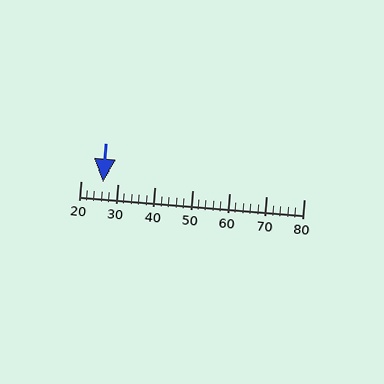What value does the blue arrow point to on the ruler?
The blue arrow points to approximately 26.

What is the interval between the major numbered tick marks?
The major tick marks are spaced 10 units apart.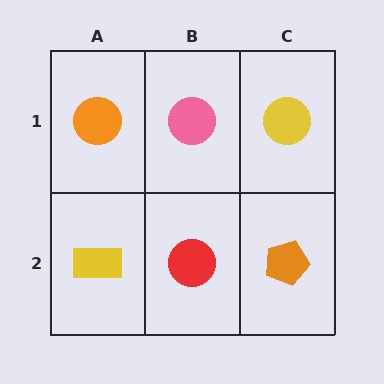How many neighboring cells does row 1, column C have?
2.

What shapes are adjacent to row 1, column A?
A yellow rectangle (row 2, column A), a pink circle (row 1, column B).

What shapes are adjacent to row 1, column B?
A red circle (row 2, column B), an orange circle (row 1, column A), a yellow circle (row 1, column C).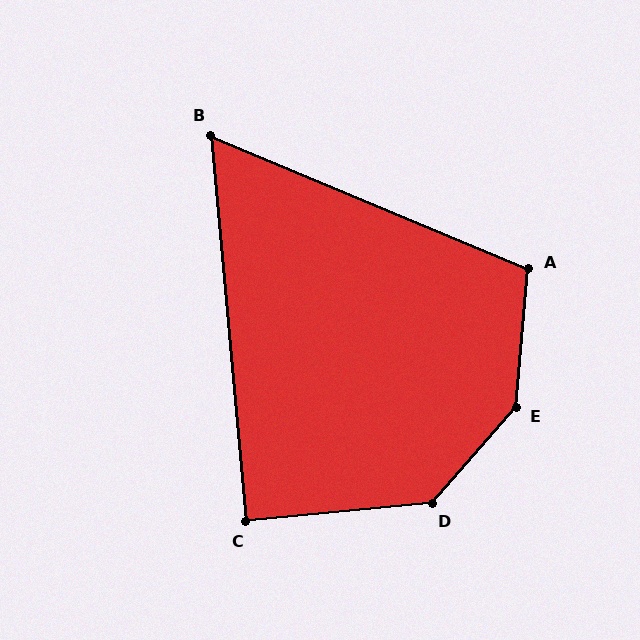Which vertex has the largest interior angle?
E, at approximately 144 degrees.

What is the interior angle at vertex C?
Approximately 90 degrees (approximately right).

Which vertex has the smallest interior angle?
B, at approximately 62 degrees.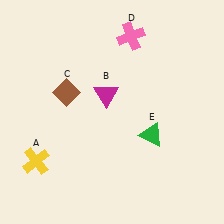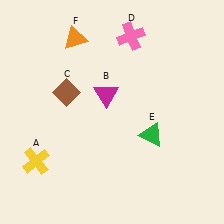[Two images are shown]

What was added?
An orange triangle (F) was added in Image 2.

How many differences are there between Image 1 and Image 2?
There is 1 difference between the two images.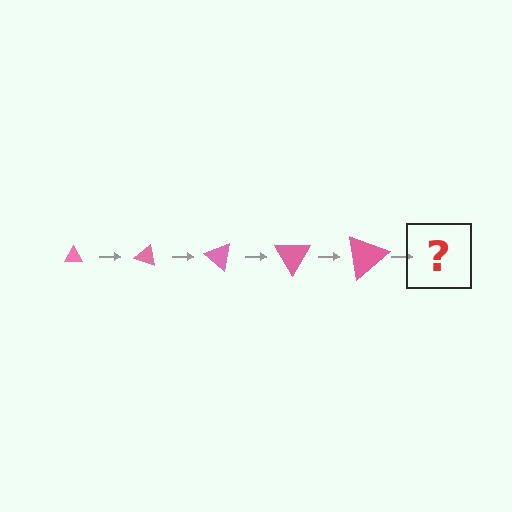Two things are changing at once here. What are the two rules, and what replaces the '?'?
The two rules are that the triangle grows larger each step and it rotates 20 degrees each step. The '?' should be a triangle, larger than the previous one and rotated 100 degrees from the start.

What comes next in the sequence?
The next element should be a triangle, larger than the previous one and rotated 100 degrees from the start.